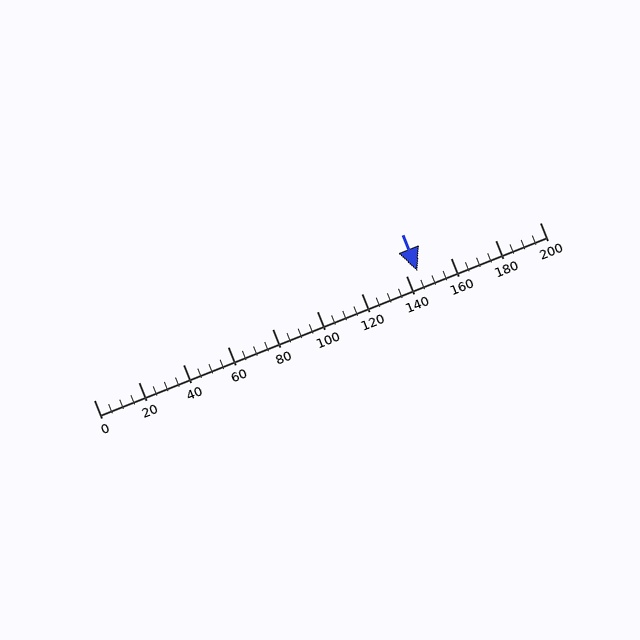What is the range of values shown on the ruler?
The ruler shows values from 0 to 200.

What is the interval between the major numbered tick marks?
The major tick marks are spaced 20 units apart.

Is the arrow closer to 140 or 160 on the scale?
The arrow is closer to 140.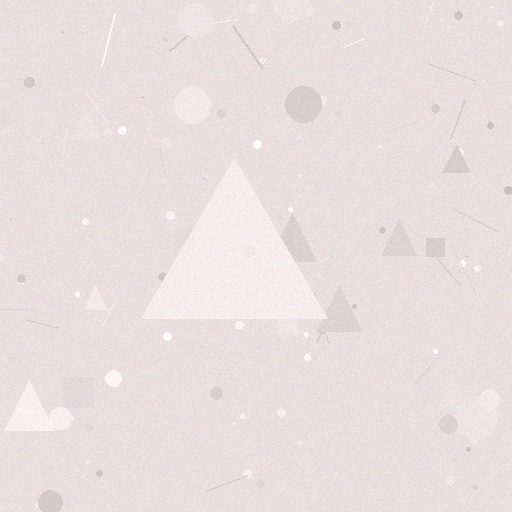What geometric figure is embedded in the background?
A triangle is embedded in the background.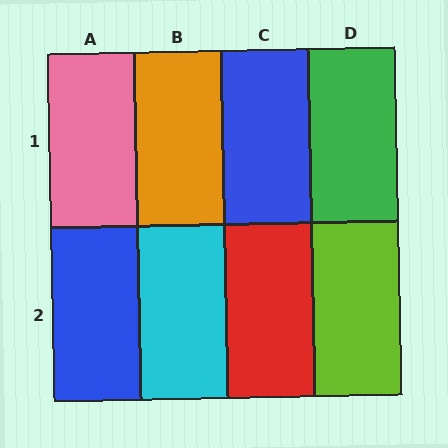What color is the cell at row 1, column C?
Blue.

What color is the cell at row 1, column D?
Green.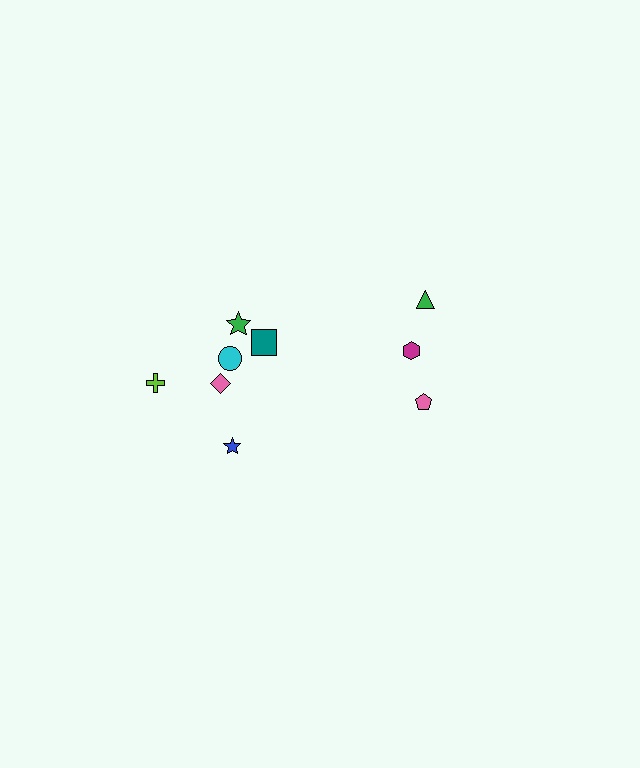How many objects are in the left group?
There are 6 objects.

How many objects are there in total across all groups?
There are 9 objects.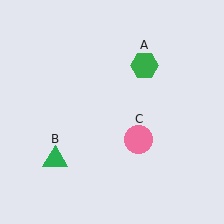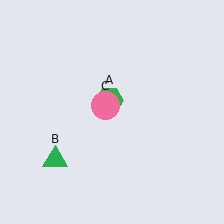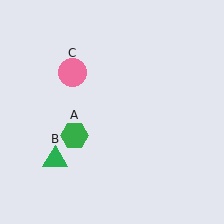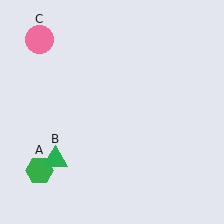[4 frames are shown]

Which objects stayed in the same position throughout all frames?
Green triangle (object B) remained stationary.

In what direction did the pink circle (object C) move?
The pink circle (object C) moved up and to the left.